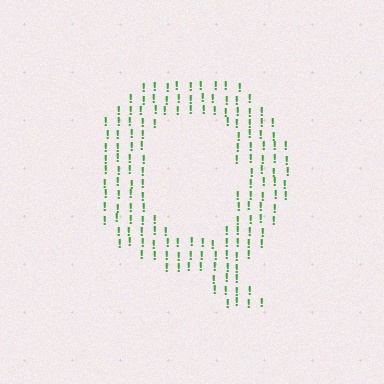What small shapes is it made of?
It is made of small exclamation marks.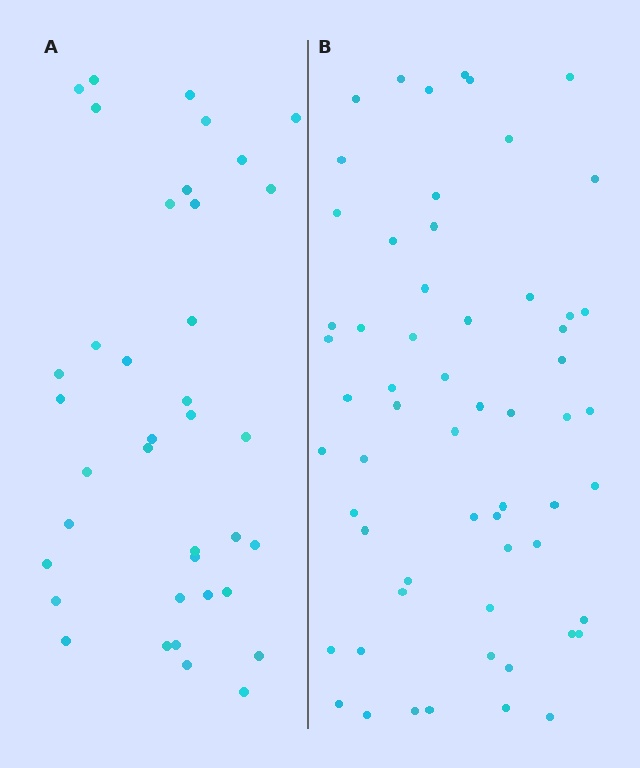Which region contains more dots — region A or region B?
Region B (the right region) has more dots.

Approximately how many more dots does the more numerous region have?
Region B has approximately 20 more dots than region A.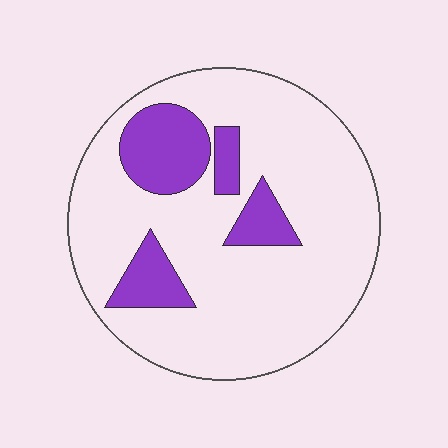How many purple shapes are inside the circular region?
4.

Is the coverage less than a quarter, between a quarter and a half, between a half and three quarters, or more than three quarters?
Less than a quarter.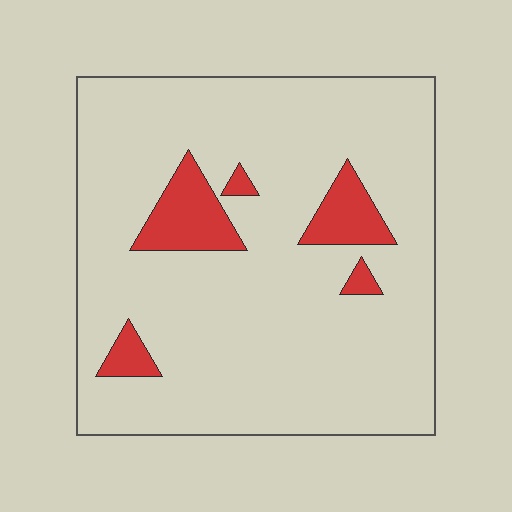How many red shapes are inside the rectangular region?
5.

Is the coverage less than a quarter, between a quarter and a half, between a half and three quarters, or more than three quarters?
Less than a quarter.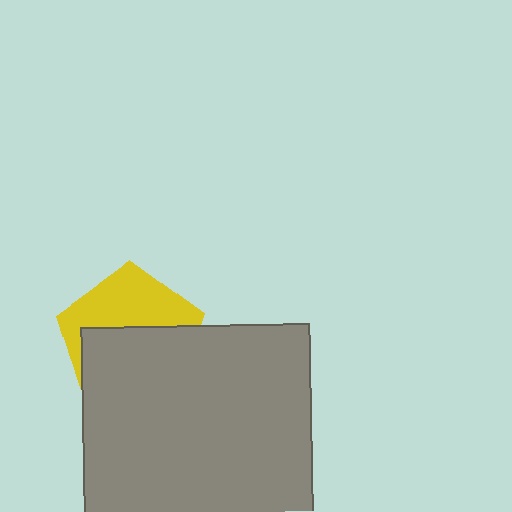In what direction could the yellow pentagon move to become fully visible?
The yellow pentagon could move up. That would shift it out from behind the gray square entirely.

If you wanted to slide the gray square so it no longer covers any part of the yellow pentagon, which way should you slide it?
Slide it down — that is the most direct way to separate the two shapes.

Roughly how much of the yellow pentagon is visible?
A small part of it is visible (roughly 43%).